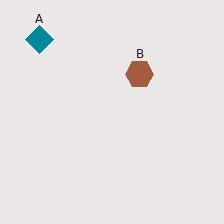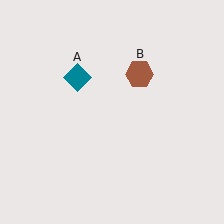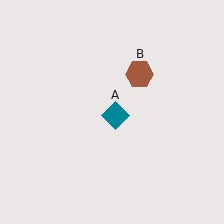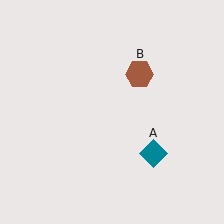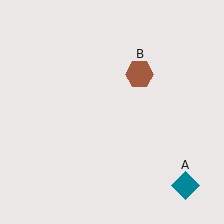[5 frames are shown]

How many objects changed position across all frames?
1 object changed position: teal diamond (object A).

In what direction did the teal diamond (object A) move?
The teal diamond (object A) moved down and to the right.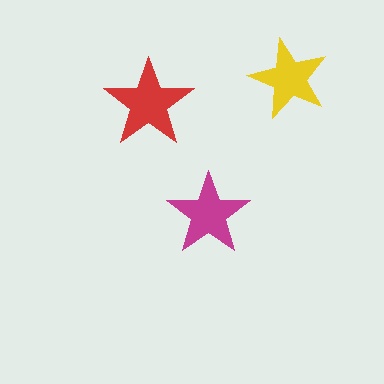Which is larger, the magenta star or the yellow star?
The magenta one.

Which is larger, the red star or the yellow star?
The red one.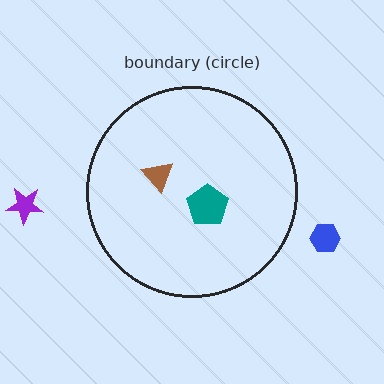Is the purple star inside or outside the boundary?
Outside.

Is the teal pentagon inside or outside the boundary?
Inside.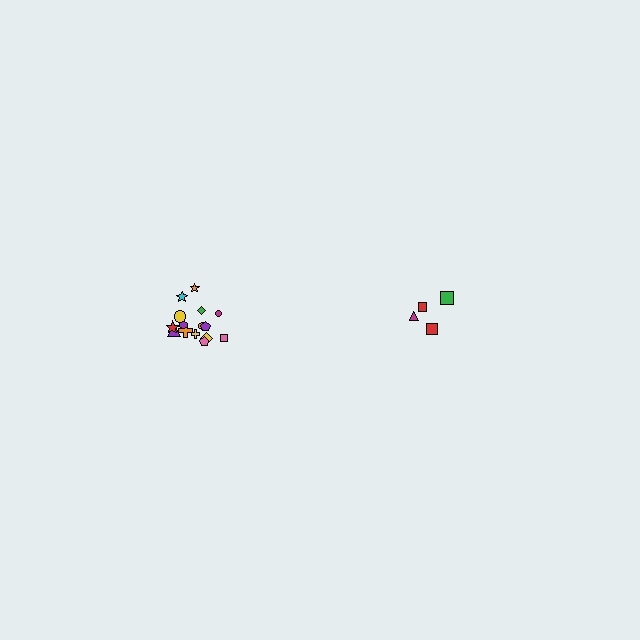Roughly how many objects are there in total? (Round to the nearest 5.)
Roughly 20 objects in total.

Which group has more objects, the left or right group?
The left group.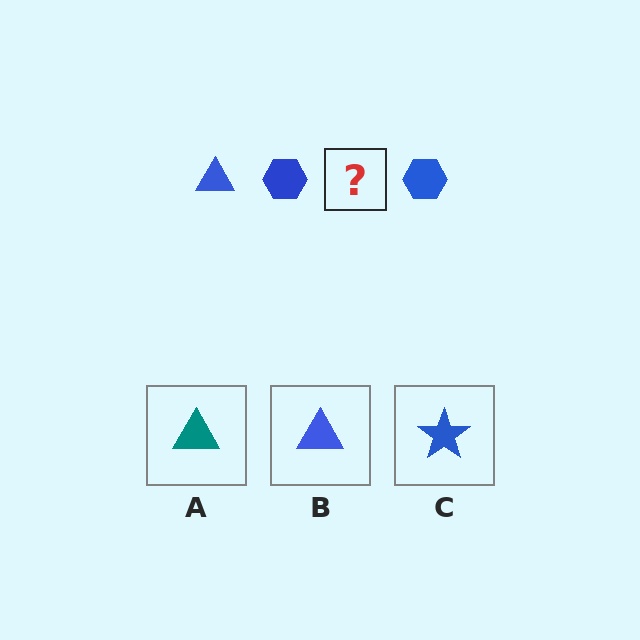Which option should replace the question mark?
Option B.